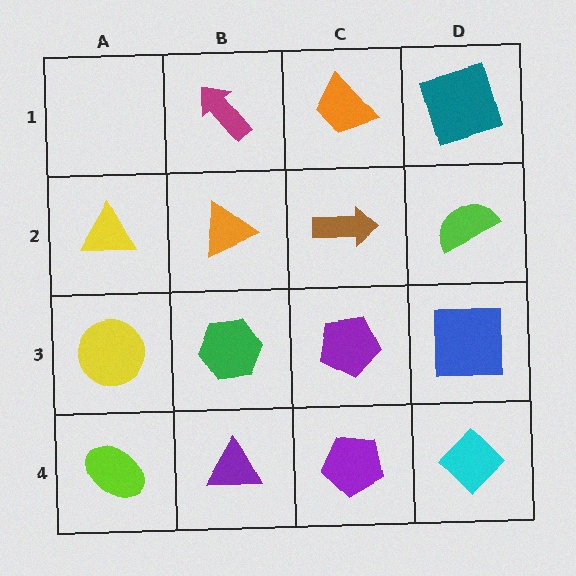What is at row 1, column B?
A magenta arrow.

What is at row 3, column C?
A purple pentagon.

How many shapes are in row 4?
4 shapes.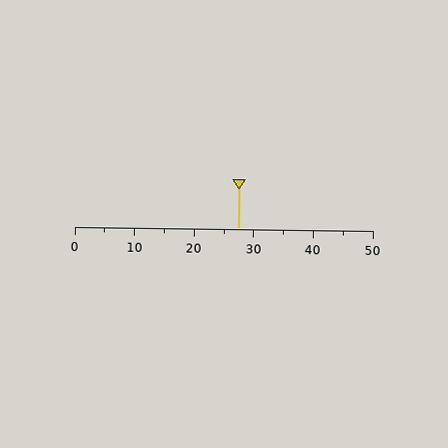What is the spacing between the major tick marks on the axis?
The major ticks are spaced 10 apart.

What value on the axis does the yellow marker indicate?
The marker indicates approximately 27.5.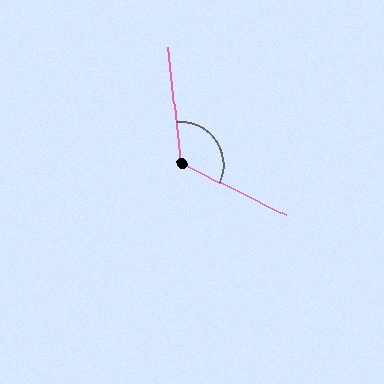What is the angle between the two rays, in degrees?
Approximately 122 degrees.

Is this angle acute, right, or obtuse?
It is obtuse.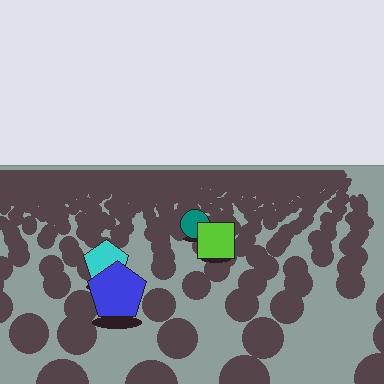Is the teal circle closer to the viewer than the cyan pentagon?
No. The cyan pentagon is closer — you can tell from the texture gradient: the ground texture is coarser near it.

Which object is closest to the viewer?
The blue pentagon is closest. The texture marks near it are larger and more spread out.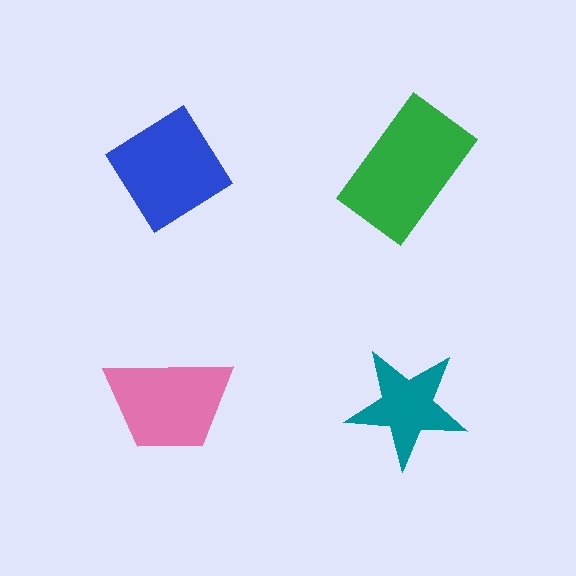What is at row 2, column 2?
A teal star.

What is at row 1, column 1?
A blue diamond.